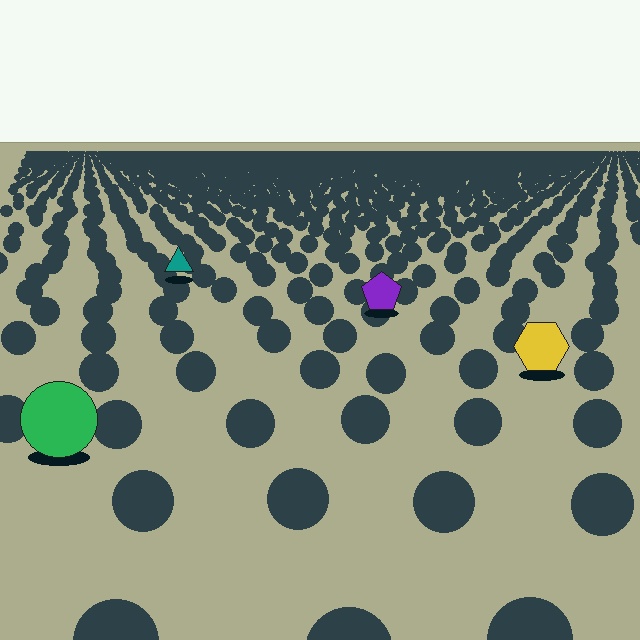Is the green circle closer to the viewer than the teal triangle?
Yes. The green circle is closer — you can tell from the texture gradient: the ground texture is coarser near it.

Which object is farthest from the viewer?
The teal triangle is farthest from the viewer. It appears smaller and the ground texture around it is denser.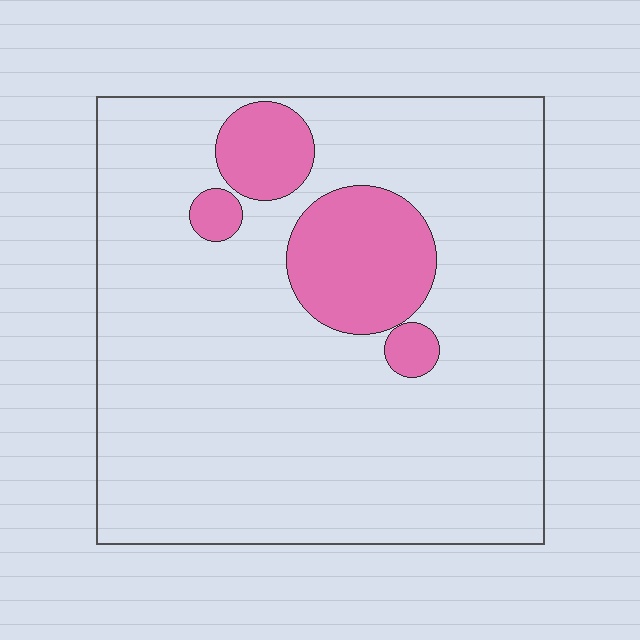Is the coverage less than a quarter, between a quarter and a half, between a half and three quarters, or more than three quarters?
Less than a quarter.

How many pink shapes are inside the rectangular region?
4.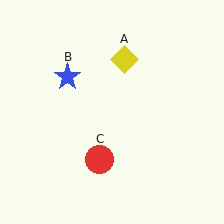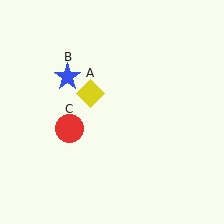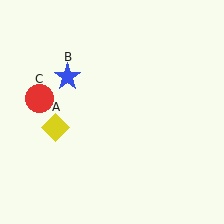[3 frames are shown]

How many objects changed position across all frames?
2 objects changed position: yellow diamond (object A), red circle (object C).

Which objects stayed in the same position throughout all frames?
Blue star (object B) remained stationary.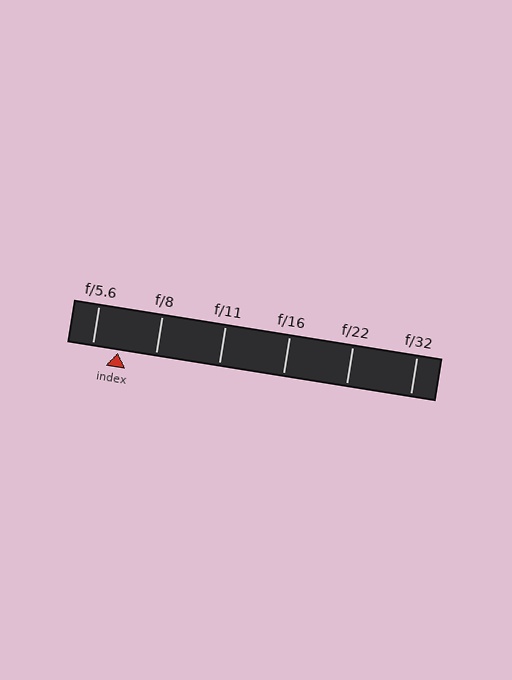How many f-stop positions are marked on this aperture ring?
There are 6 f-stop positions marked.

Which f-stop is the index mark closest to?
The index mark is closest to f/5.6.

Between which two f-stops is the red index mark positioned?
The index mark is between f/5.6 and f/8.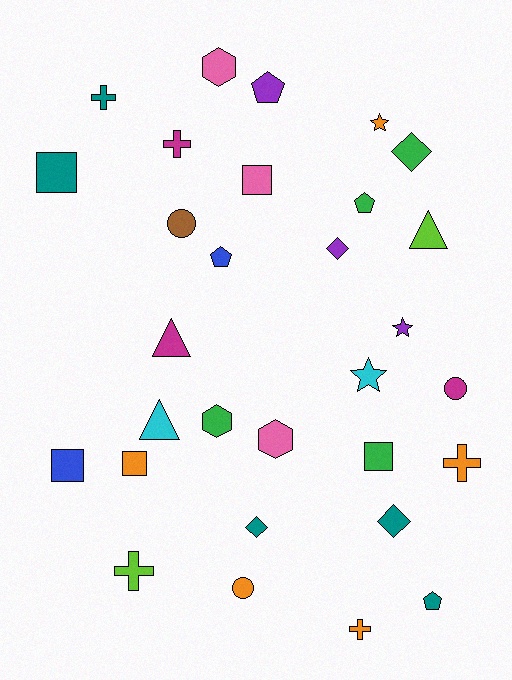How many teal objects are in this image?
There are 5 teal objects.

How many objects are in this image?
There are 30 objects.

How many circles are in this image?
There are 3 circles.